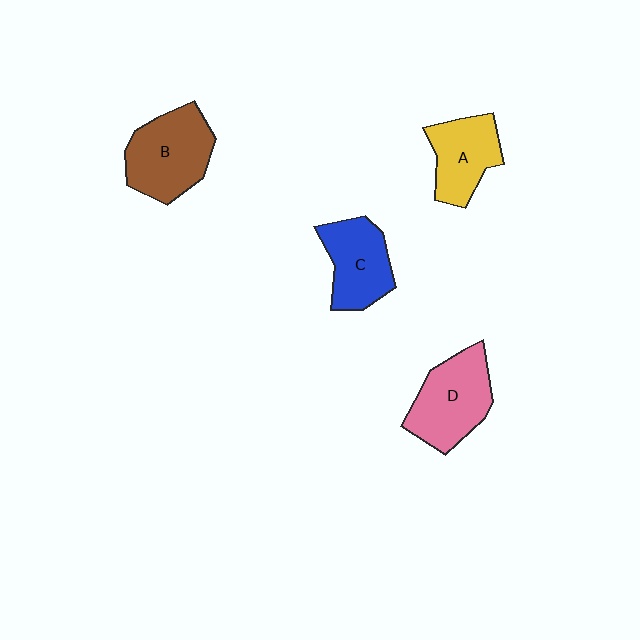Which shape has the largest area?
Shape B (brown).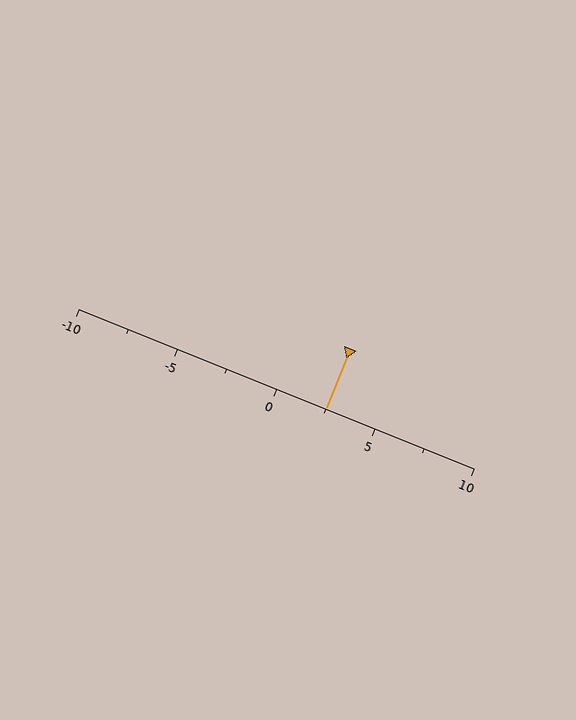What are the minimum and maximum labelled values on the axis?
The axis runs from -10 to 10.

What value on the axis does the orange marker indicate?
The marker indicates approximately 2.5.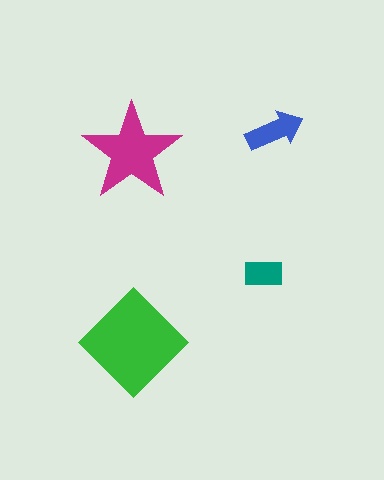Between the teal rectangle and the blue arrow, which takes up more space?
The blue arrow.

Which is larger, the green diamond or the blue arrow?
The green diamond.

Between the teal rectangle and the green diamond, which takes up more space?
The green diamond.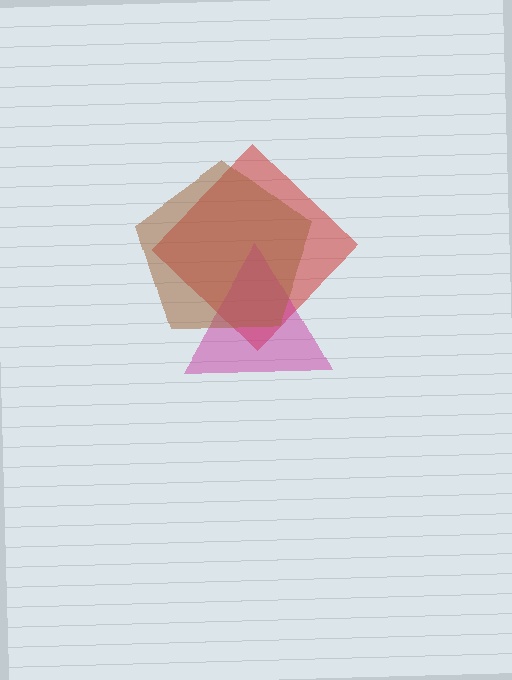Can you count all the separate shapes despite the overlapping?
Yes, there are 3 separate shapes.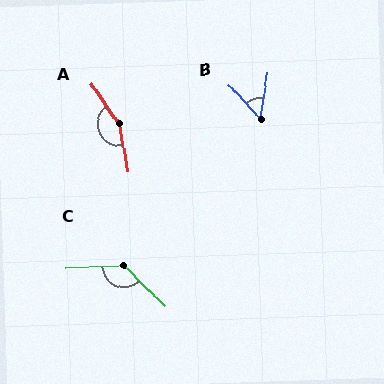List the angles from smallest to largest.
B (52°), C (132°), A (156°).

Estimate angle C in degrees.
Approximately 132 degrees.